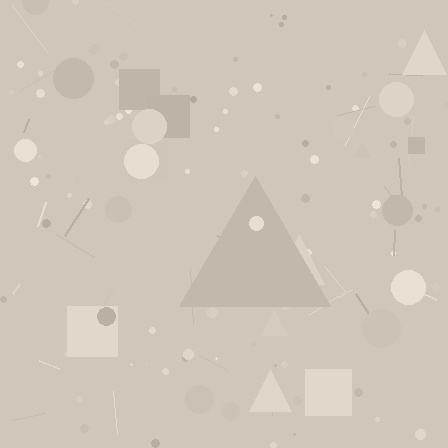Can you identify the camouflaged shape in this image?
The camouflaged shape is a triangle.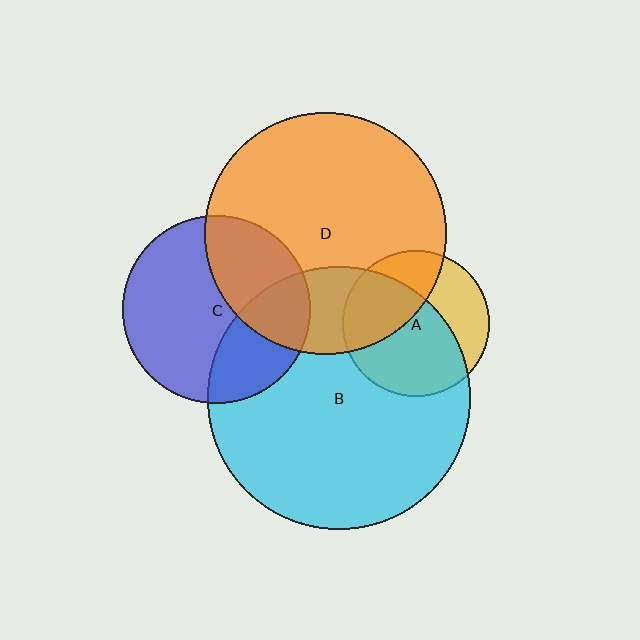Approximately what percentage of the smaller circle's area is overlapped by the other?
Approximately 35%.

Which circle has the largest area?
Circle B (cyan).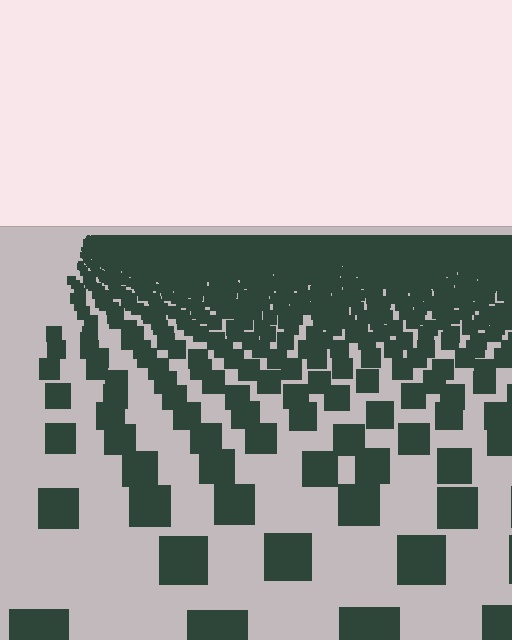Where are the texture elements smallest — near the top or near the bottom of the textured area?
Near the top.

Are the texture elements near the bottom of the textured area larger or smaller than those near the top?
Larger. Near the bottom, elements are closer to the viewer and appear at a bigger on-screen size.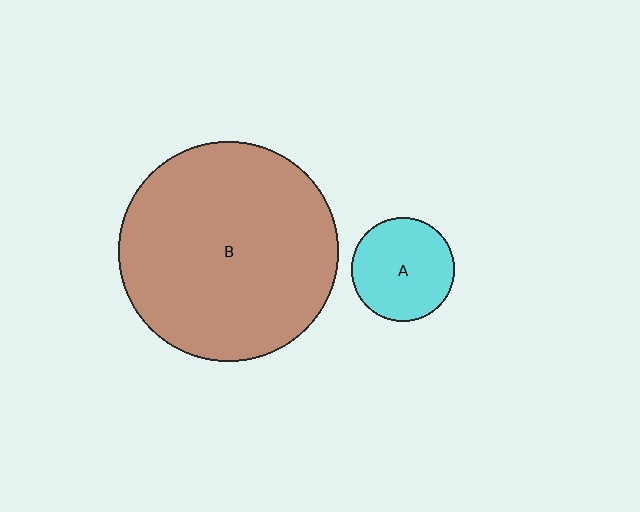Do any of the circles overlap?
No, none of the circles overlap.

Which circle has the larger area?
Circle B (brown).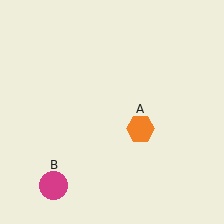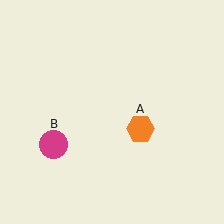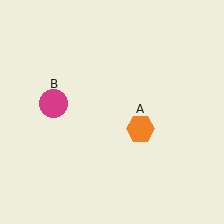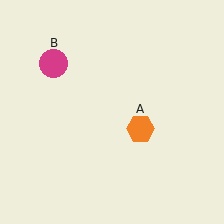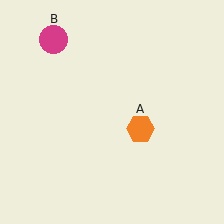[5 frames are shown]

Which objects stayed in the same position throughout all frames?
Orange hexagon (object A) remained stationary.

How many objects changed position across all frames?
1 object changed position: magenta circle (object B).